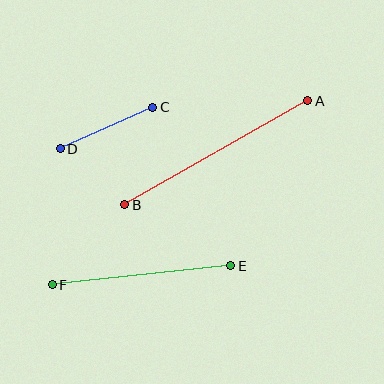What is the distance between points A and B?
The distance is approximately 211 pixels.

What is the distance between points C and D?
The distance is approximately 101 pixels.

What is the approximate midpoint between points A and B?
The midpoint is at approximately (216, 153) pixels.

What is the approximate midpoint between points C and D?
The midpoint is at approximately (106, 128) pixels.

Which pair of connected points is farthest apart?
Points A and B are farthest apart.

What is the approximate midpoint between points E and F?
The midpoint is at approximately (142, 275) pixels.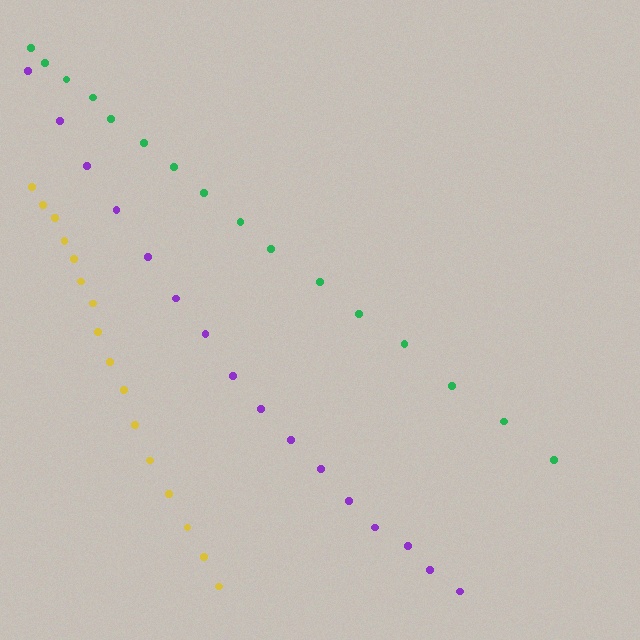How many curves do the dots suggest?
There are 3 distinct paths.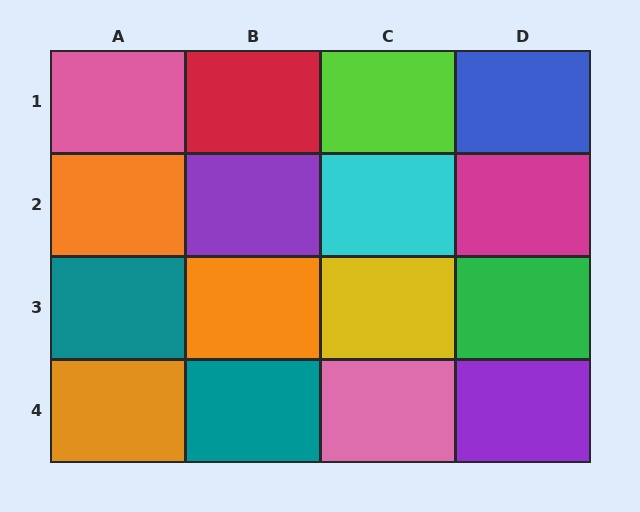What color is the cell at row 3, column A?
Teal.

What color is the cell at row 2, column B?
Purple.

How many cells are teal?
2 cells are teal.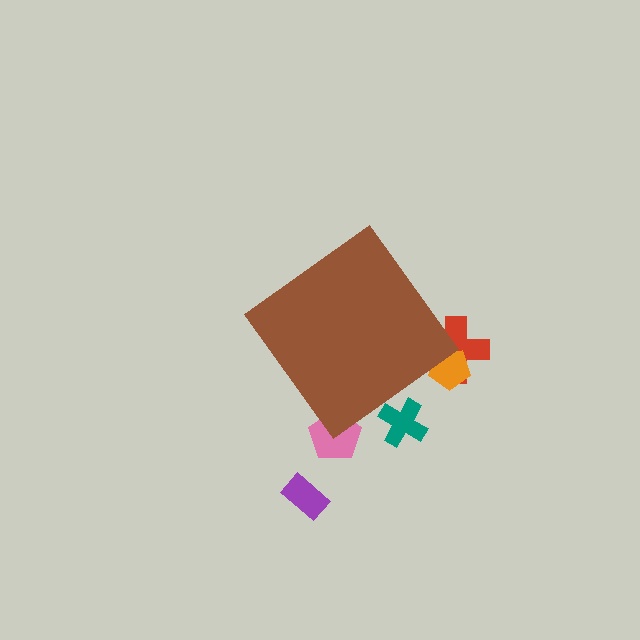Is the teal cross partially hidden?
Yes, the teal cross is partially hidden behind the brown diamond.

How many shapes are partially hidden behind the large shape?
4 shapes are partially hidden.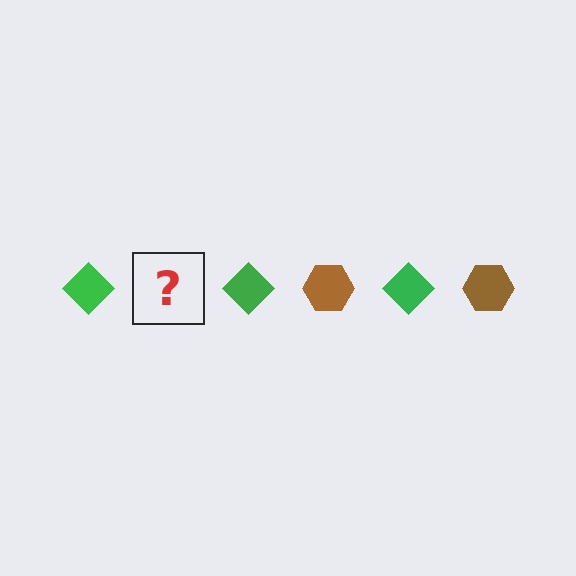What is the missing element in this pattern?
The missing element is a brown hexagon.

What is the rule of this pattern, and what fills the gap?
The rule is that the pattern alternates between green diamond and brown hexagon. The gap should be filled with a brown hexagon.